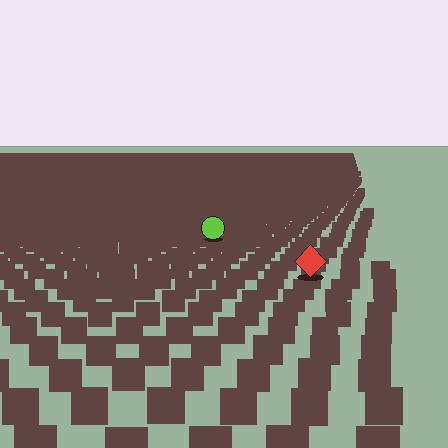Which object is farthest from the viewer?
The lime circle is farthest from the viewer. It appears smaller and the ground texture around it is denser.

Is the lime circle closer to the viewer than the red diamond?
No. The red diamond is closer — you can tell from the texture gradient: the ground texture is coarser near it.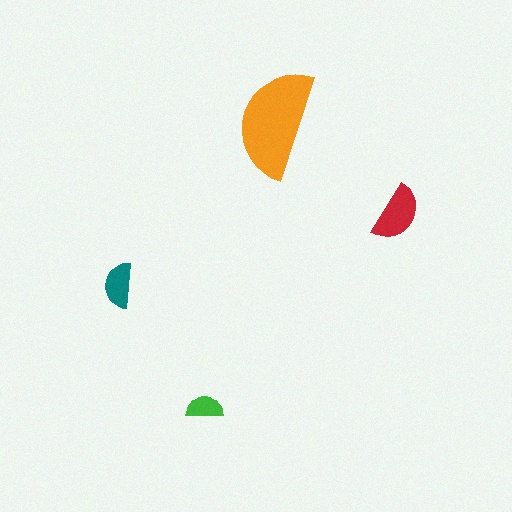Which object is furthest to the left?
The teal semicircle is leftmost.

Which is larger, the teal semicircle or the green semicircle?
The teal one.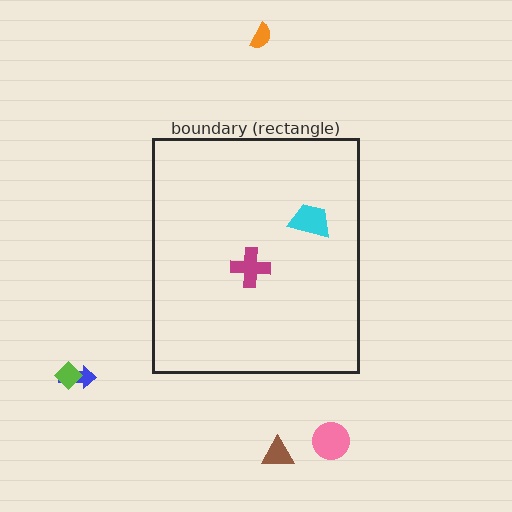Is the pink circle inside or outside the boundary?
Outside.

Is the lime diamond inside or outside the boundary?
Outside.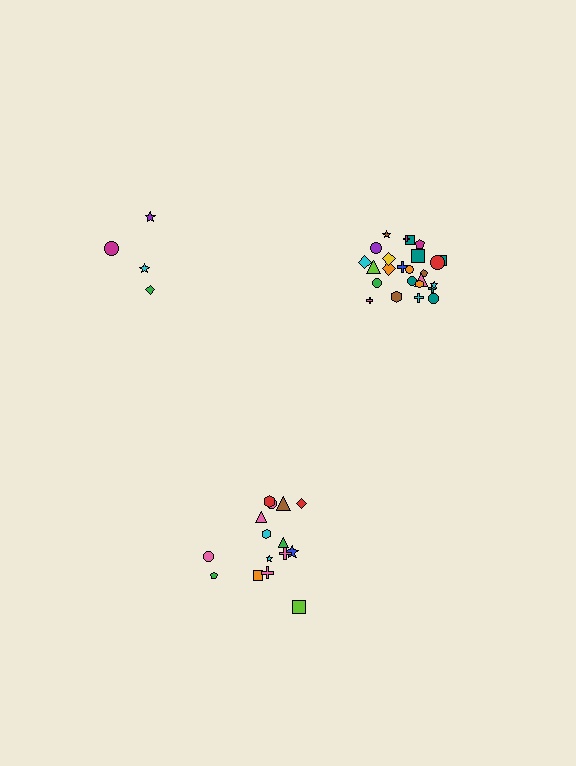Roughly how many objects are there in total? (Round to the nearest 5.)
Roughly 45 objects in total.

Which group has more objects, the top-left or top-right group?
The top-right group.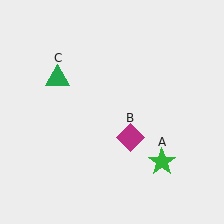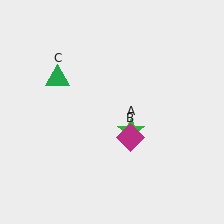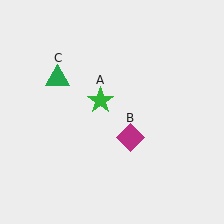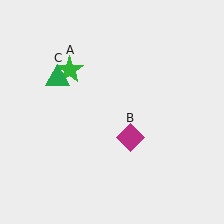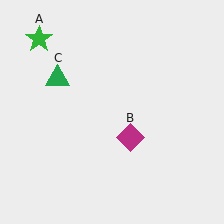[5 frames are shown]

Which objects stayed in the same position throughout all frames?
Magenta diamond (object B) and green triangle (object C) remained stationary.